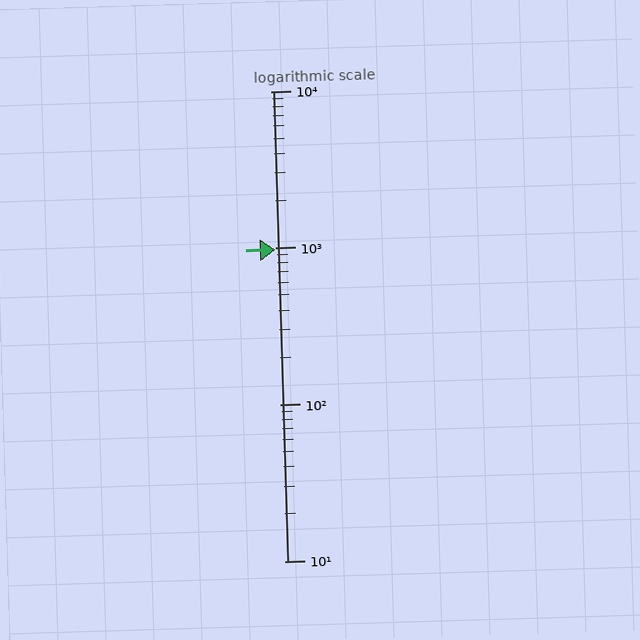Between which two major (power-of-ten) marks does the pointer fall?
The pointer is between 100 and 1000.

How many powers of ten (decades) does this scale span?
The scale spans 3 decades, from 10 to 10000.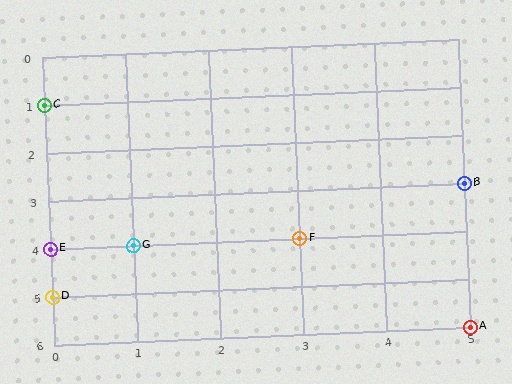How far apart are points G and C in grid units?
Points G and C are 1 column and 3 rows apart (about 3.2 grid units diagonally).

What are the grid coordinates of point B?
Point B is at grid coordinates (5, 3).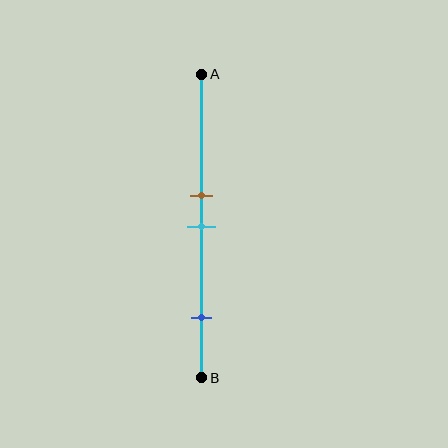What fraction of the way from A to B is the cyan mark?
The cyan mark is approximately 50% (0.5) of the way from A to B.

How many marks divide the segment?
There are 3 marks dividing the segment.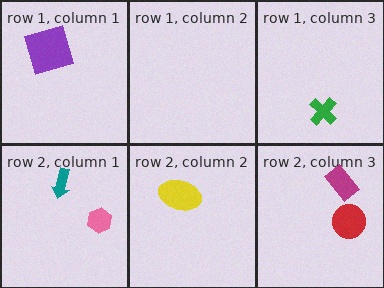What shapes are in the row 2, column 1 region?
The pink hexagon, the teal arrow.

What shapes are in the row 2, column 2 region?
The yellow ellipse.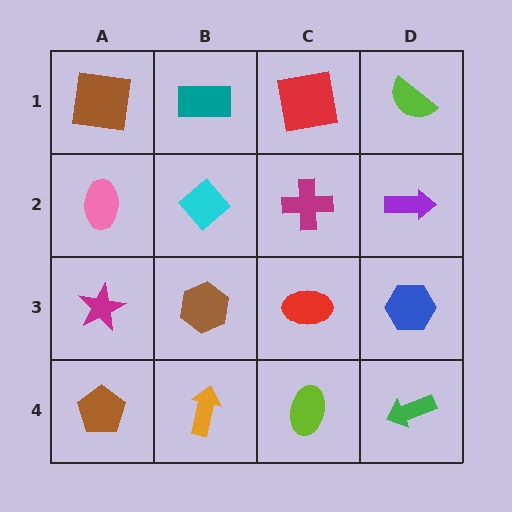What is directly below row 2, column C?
A red ellipse.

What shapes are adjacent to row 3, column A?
A pink ellipse (row 2, column A), a brown pentagon (row 4, column A), a brown hexagon (row 3, column B).